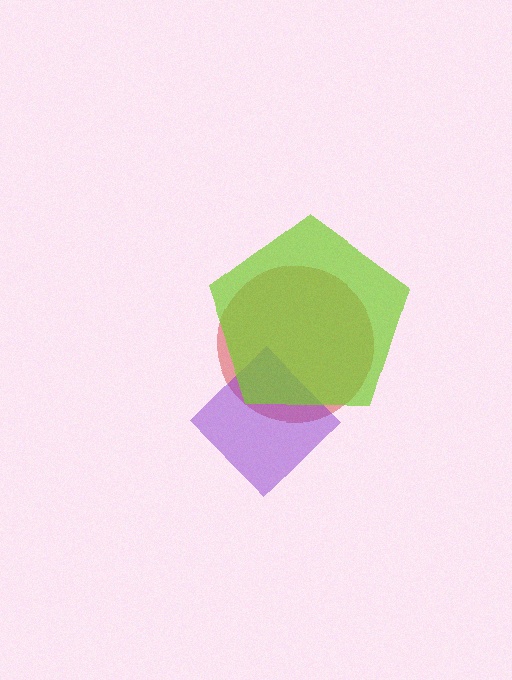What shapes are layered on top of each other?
The layered shapes are: a red circle, a purple diamond, a lime pentagon.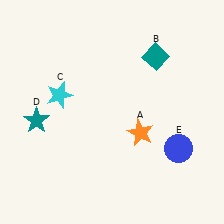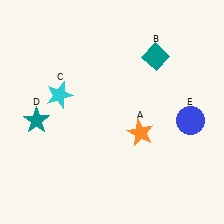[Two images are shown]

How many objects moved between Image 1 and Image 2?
1 object moved between the two images.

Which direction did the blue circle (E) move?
The blue circle (E) moved up.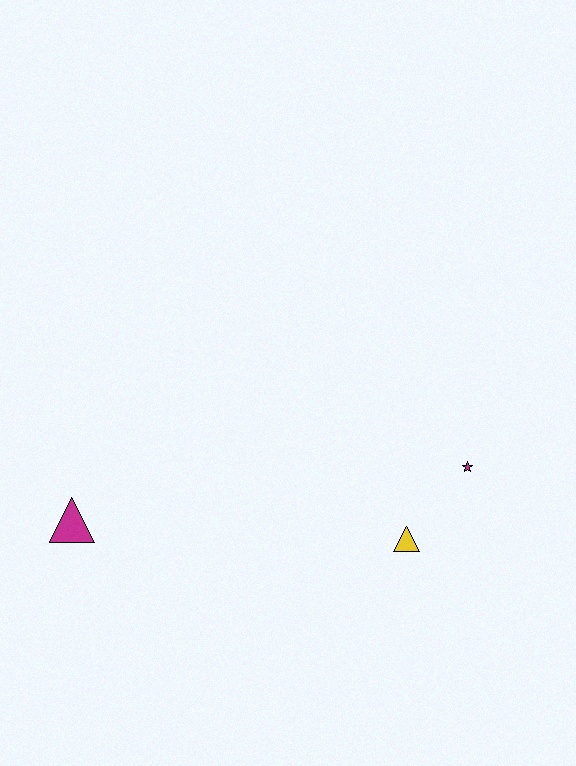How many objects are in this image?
There are 3 objects.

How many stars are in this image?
There is 1 star.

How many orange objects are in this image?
There are no orange objects.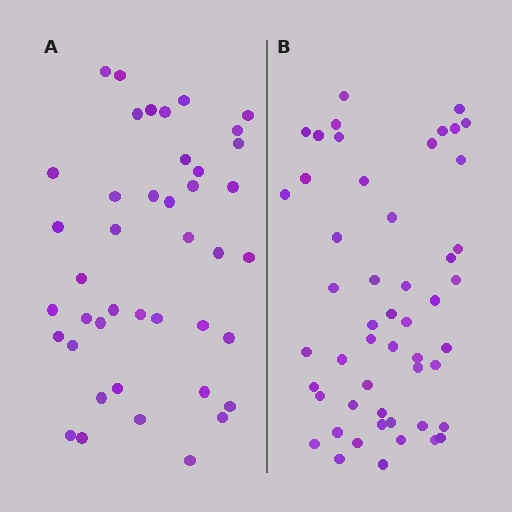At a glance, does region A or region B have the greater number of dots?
Region B (the right region) has more dots.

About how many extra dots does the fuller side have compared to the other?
Region B has roughly 8 or so more dots than region A.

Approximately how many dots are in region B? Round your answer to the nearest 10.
About 50 dots. (The exact count is 51, which rounds to 50.)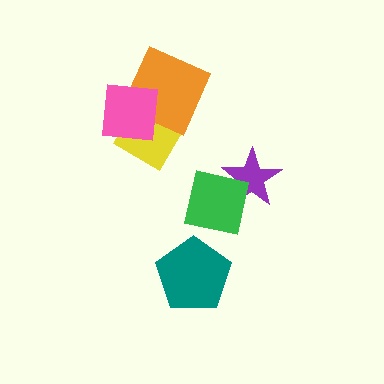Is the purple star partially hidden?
Yes, it is partially covered by another shape.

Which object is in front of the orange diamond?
The pink square is in front of the orange diamond.